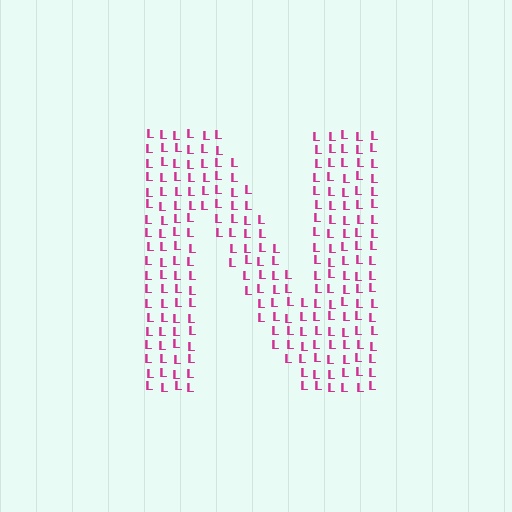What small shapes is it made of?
It is made of small letter L's.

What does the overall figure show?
The overall figure shows the letter N.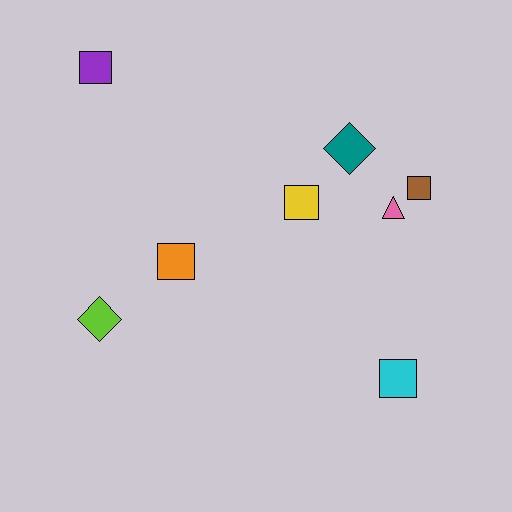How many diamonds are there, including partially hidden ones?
There are 2 diamonds.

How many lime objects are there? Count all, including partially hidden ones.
There is 1 lime object.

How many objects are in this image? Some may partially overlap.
There are 8 objects.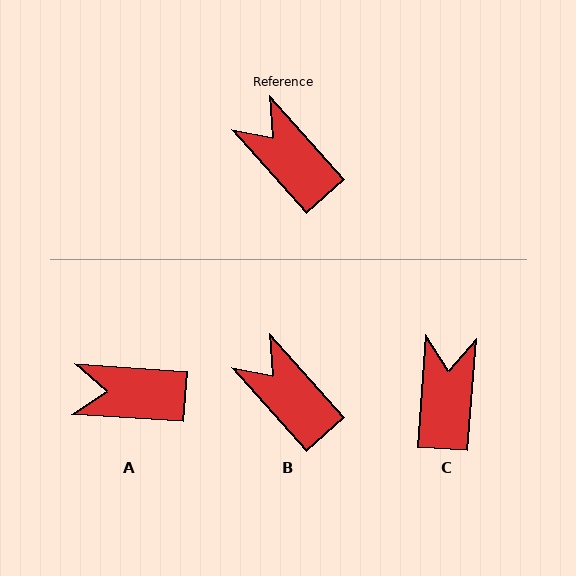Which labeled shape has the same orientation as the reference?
B.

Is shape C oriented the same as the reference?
No, it is off by about 46 degrees.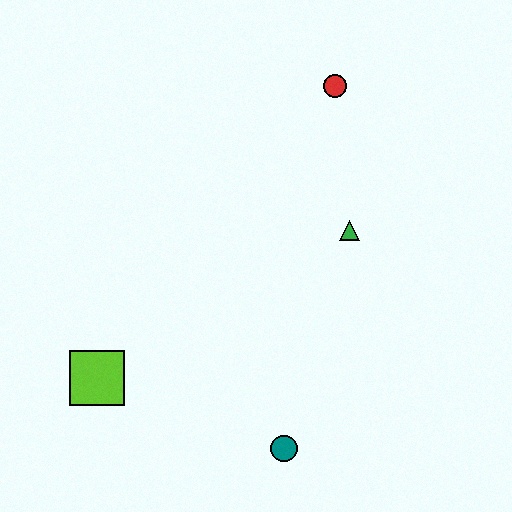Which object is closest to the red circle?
The green triangle is closest to the red circle.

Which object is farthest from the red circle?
The lime square is farthest from the red circle.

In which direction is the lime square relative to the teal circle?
The lime square is to the left of the teal circle.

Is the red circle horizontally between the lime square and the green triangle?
Yes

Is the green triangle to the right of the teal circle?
Yes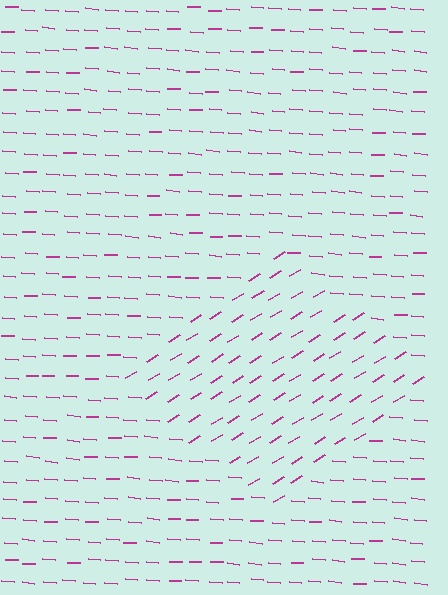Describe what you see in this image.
The image is filled with small magenta line segments. A diamond region in the image has lines oriented differently from the surrounding lines, creating a visible texture boundary.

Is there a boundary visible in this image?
Yes, there is a texture boundary formed by a change in line orientation.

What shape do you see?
I see a diamond.